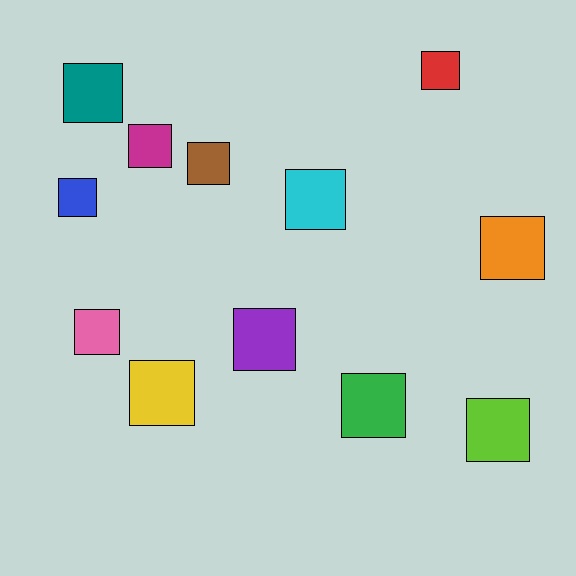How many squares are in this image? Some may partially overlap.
There are 12 squares.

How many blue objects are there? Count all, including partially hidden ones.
There is 1 blue object.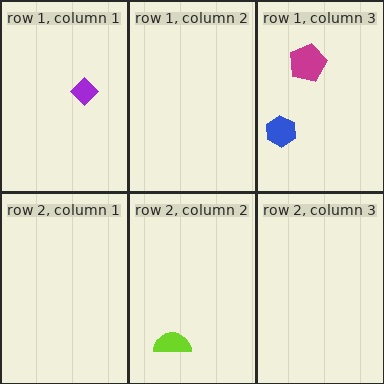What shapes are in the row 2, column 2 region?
The lime semicircle.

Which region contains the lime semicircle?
The row 2, column 2 region.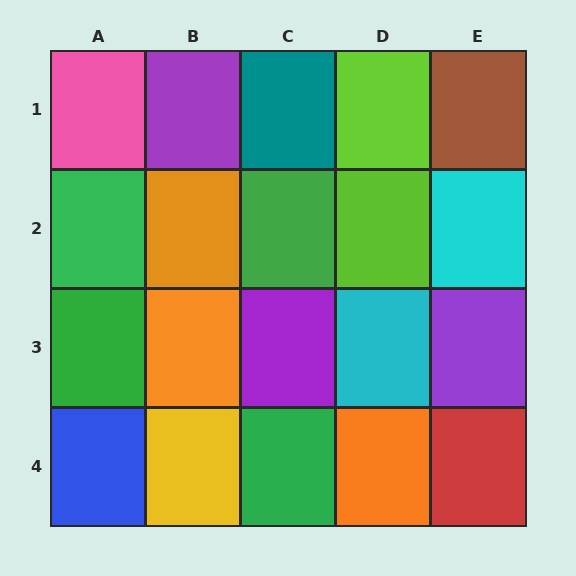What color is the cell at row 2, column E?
Cyan.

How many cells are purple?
3 cells are purple.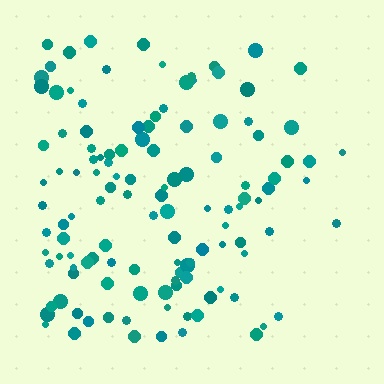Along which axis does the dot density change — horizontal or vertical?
Horizontal.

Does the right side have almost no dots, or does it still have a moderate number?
Still a moderate number, just noticeably fewer than the left.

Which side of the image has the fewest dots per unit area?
The right.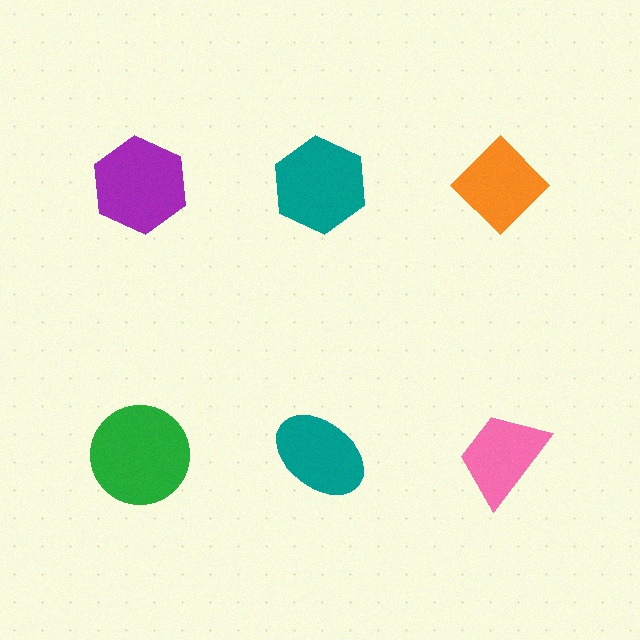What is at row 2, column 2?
A teal ellipse.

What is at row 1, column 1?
A purple hexagon.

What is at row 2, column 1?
A green circle.